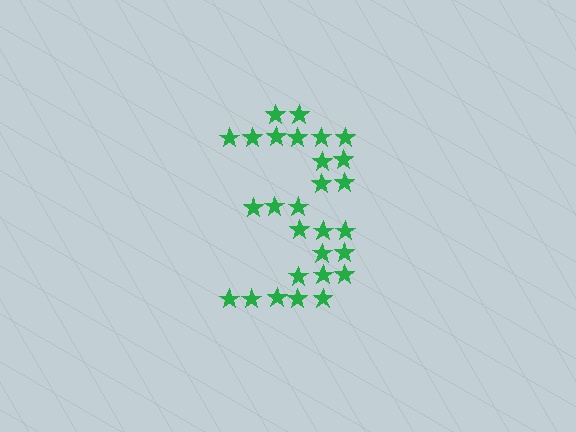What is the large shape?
The large shape is the digit 3.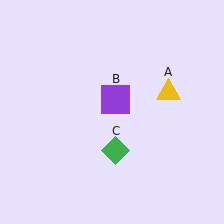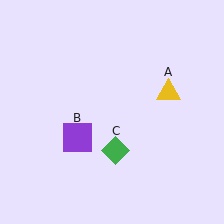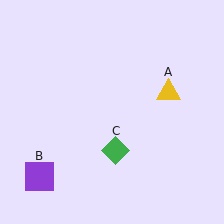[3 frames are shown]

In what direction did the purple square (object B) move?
The purple square (object B) moved down and to the left.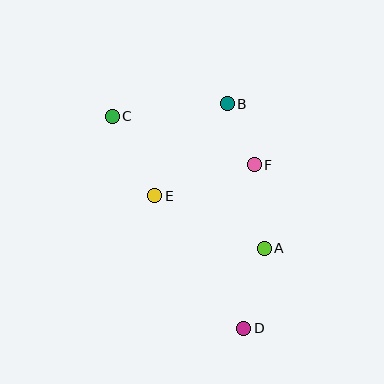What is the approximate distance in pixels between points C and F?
The distance between C and F is approximately 150 pixels.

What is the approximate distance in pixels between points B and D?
The distance between B and D is approximately 225 pixels.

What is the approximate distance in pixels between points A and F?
The distance between A and F is approximately 84 pixels.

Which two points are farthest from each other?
Points C and D are farthest from each other.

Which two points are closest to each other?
Points B and F are closest to each other.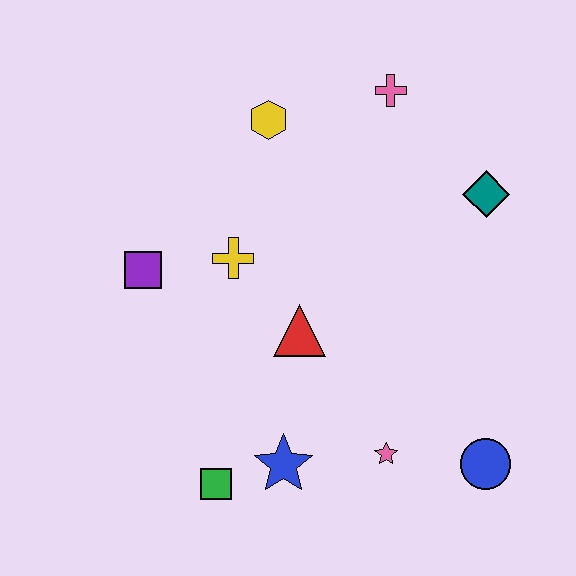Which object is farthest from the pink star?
The pink cross is farthest from the pink star.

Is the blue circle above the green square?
Yes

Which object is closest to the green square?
The blue star is closest to the green square.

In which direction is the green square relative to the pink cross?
The green square is below the pink cross.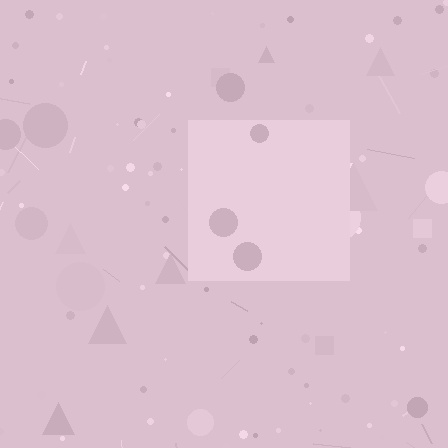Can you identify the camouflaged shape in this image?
The camouflaged shape is a square.